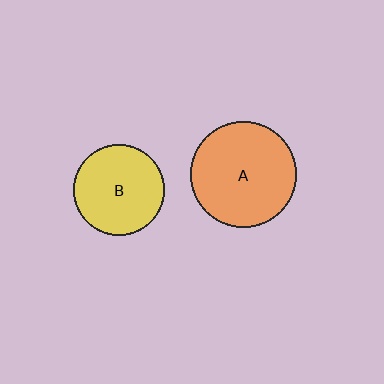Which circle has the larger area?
Circle A (orange).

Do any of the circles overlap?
No, none of the circles overlap.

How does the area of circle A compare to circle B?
Approximately 1.4 times.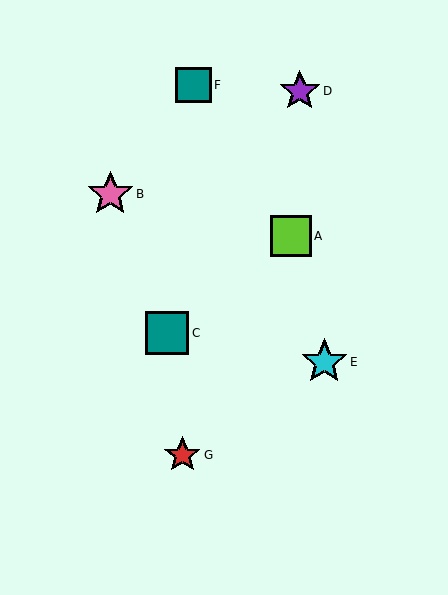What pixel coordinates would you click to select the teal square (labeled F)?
Click at (194, 85) to select the teal square F.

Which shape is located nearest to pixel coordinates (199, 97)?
The teal square (labeled F) at (194, 85) is nearest to that location.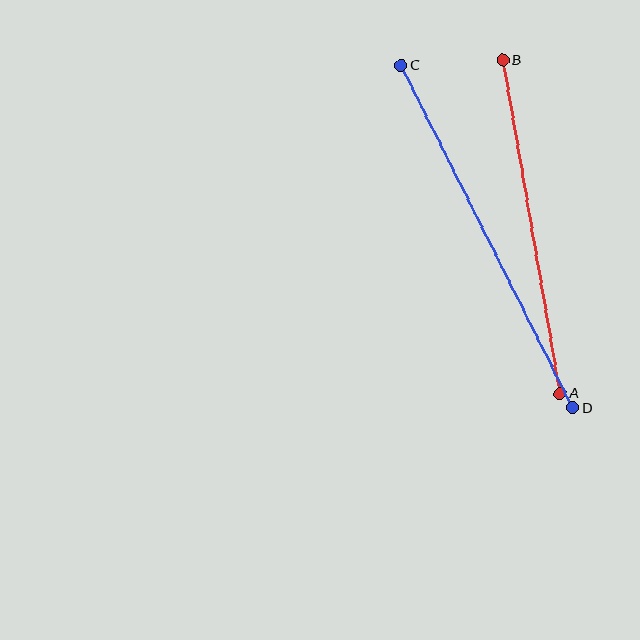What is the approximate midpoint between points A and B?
The midpoint is at approximately (532, 227) pixels.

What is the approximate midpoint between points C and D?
The midpoint is at approximately (487, 236) pixels.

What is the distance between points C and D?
The distance is approximately 383 pixels.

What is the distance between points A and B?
The distance is approximately 338 pixels.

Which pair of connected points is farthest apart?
Points C and D are farthest apart.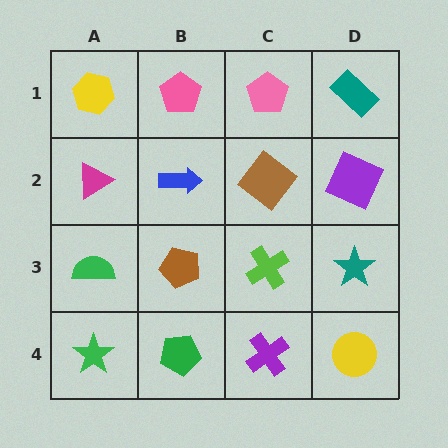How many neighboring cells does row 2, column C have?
4.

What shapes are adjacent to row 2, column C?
A pink pentagon (row 1, column C), a lime cross (row 3, column C), a blue arrow (row 2, column B), a purple square (row 2, column D).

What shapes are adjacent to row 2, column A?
A yellow hexagon (row 1, column A), a green semicircle (row 3, column A), a blue arrow (row 2, column B).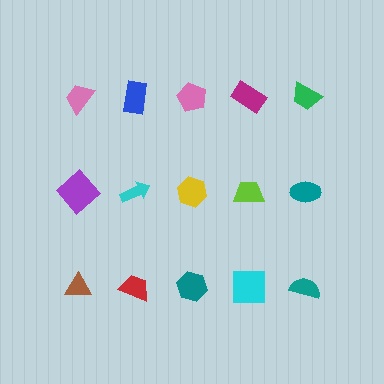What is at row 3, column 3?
A teal hexagon.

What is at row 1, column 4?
A magenta rectangle.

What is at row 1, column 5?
A green trapezoid.